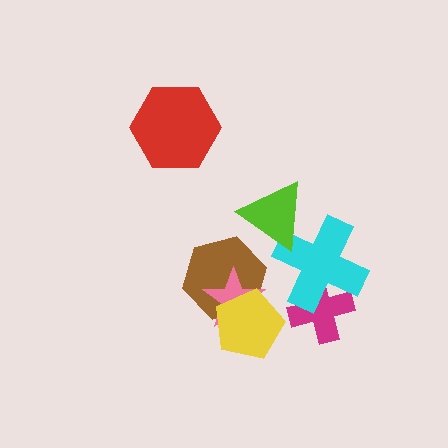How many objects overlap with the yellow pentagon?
2 objects overlap with the yellow pentagon.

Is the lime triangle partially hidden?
No, no other shape covers it.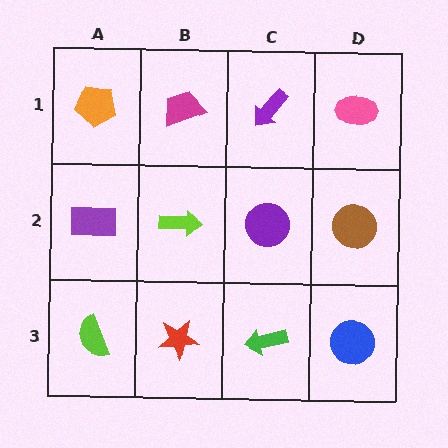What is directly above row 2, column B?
A magenta trapezoid.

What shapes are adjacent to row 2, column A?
An orange pentagon (row 1, column A), a lime semicircle (row 3, column A), a lime arrow (row 2, column B).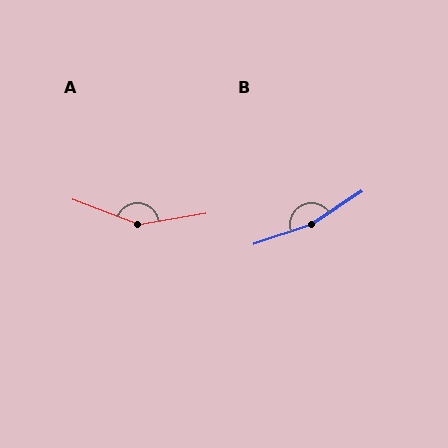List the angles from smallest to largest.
A (150°), B (165°).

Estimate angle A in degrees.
Approximately 150 degrees.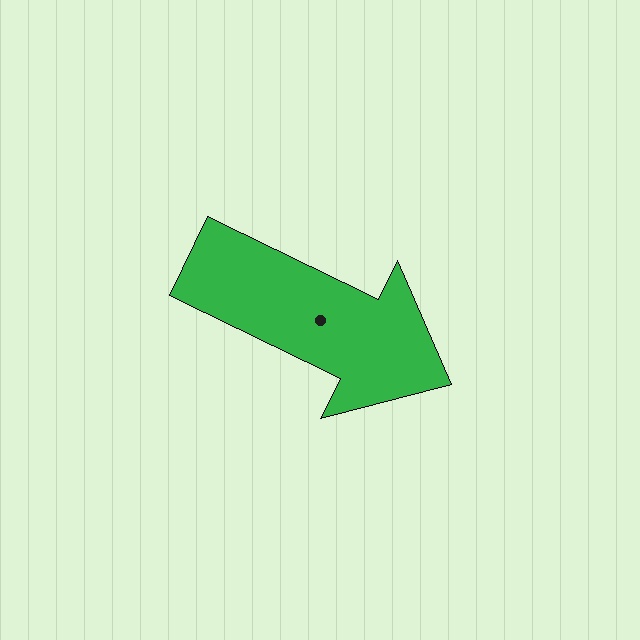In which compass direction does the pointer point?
Southeast.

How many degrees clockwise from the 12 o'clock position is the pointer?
Approximately 116 degrees.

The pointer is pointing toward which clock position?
Roughly 4 o'clock.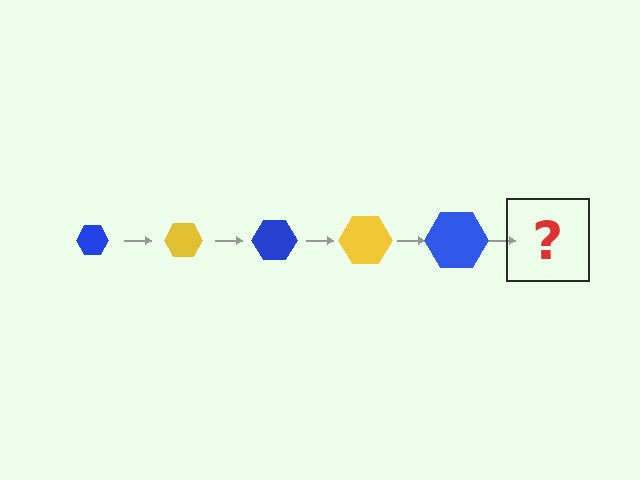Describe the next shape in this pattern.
It should be a yellow hexagon, larger than the previous one.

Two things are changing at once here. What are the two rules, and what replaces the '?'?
The two rules are that the hexagon grows larger each step and the color cycles through blue and yellow. The '?' should be a yellow hexagon, larger than the previous one.